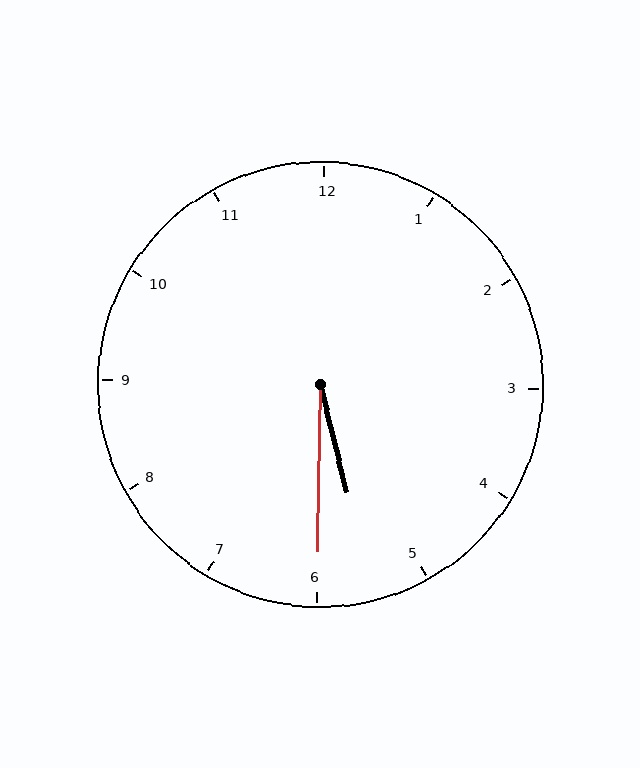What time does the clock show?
5:30.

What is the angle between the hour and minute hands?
Approximately 15 degrees.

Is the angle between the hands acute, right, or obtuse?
It is acute.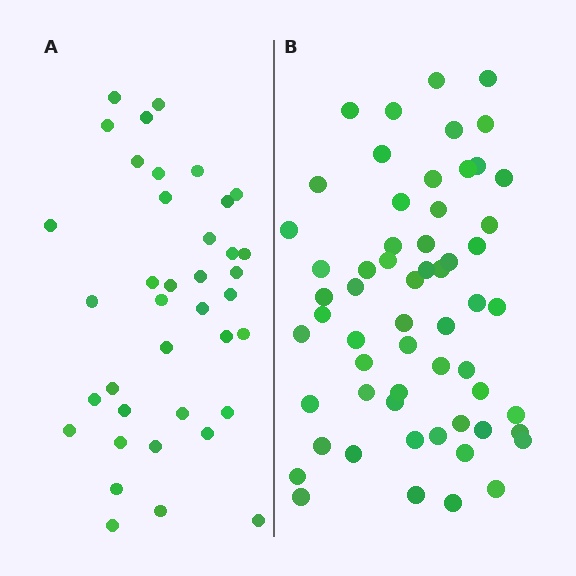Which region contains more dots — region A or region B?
Region B (the right region) has more dots.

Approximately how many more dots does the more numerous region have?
Region B has approximately 20 more dots than region A.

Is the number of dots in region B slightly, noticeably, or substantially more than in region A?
Region B has substantially more. The ratio is roughly 1.6 to 1.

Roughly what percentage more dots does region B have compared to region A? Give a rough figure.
About 55% more.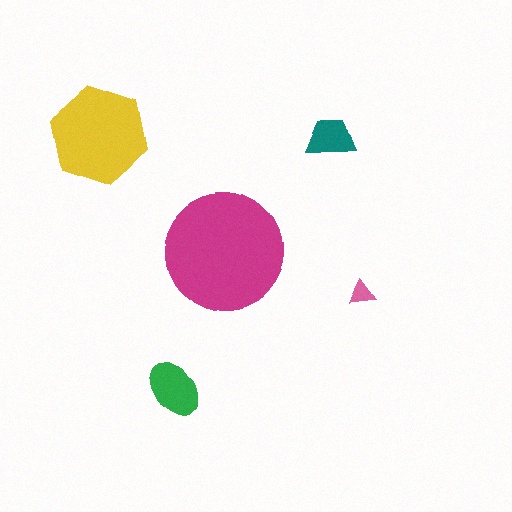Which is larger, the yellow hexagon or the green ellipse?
The yellow hexagon.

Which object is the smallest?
The pink triangle.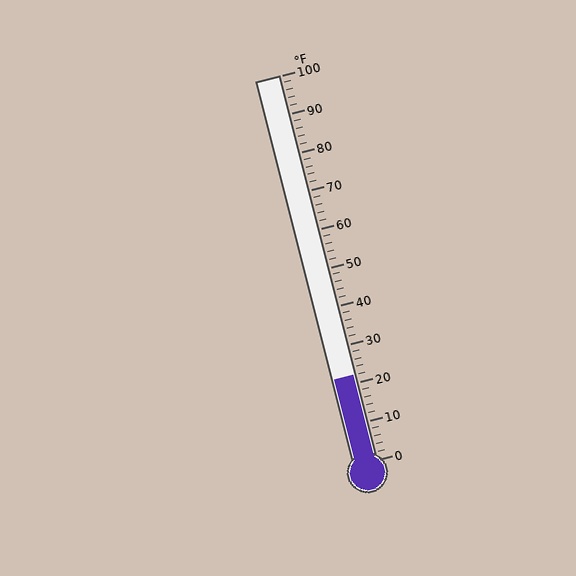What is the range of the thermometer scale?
The thermometer scale ranges from 0°F to 100°F.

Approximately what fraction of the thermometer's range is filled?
The thermometer is filled to approximately 20% of its range.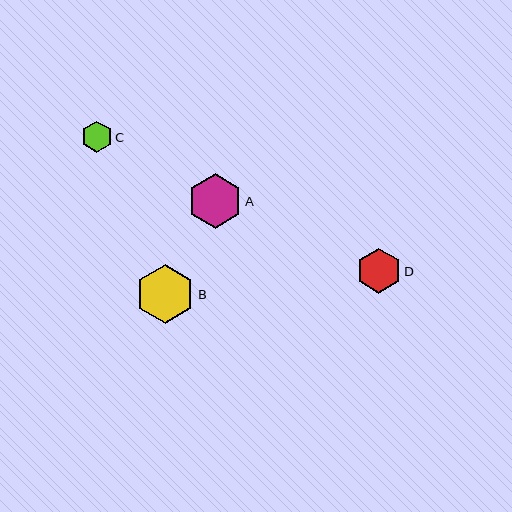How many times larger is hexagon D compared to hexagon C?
Hexagon D is approximately 1.4 times the size of hexagon C.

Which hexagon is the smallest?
Hexagon C is the smallest with a size of approximately 31 pixels.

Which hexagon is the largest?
Hexagon B is the largest with a size of approximately 60 pixels.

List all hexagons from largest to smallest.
From largest to smallest: B, A, D, C.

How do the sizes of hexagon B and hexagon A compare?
Hexagon B and hexagon A are approximately the same size.